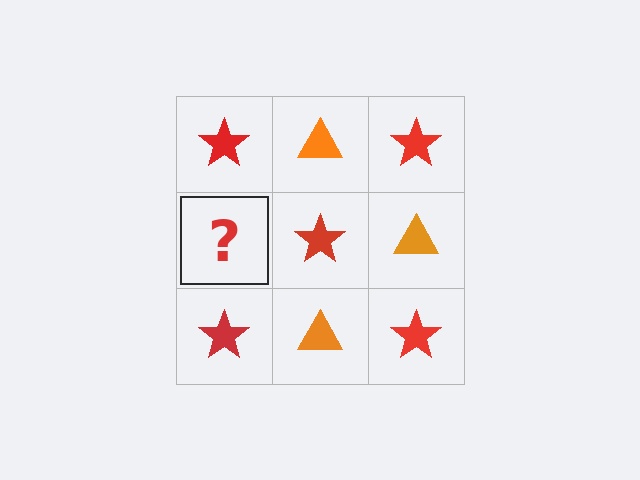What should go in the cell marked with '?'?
The missing cell should contain an orange triangle.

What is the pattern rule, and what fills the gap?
The rule is that it alternates red star and orange triangle in a checkerboard pattern. The gap should be filled with an orange triangle.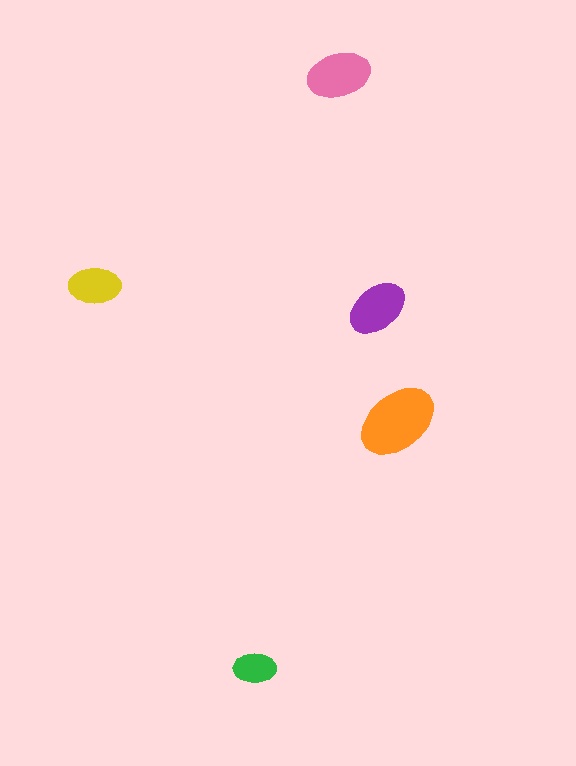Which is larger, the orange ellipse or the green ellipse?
The orange one.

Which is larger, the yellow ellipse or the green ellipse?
The yellow one.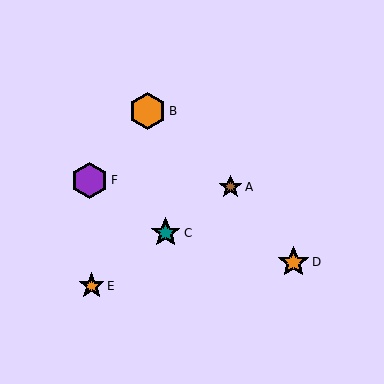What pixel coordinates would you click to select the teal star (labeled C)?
Click at (166, 233) to select the teal star C.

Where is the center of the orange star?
The center of the orange star is at (294, 262).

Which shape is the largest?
The orange hexagon (labeled B) is the largest.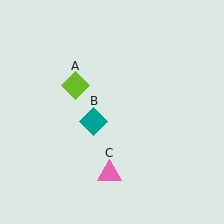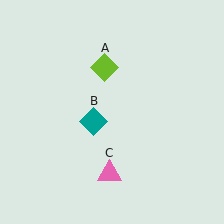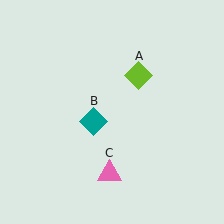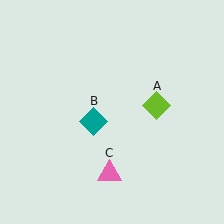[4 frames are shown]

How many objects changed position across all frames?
1 object changed position: lime diamond (object A).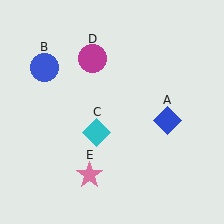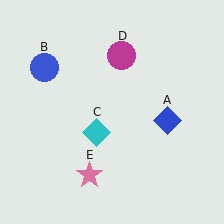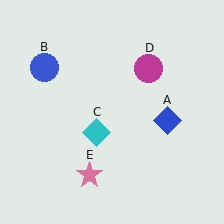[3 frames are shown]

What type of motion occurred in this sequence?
The magenta circle (object D) rotated clockwise around the center of the scene.